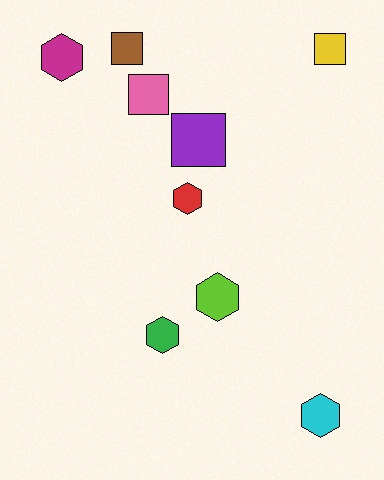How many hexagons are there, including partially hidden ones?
There are 5 hexagons.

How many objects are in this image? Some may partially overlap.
There are 9 objects.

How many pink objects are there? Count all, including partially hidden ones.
There is 1 pink object.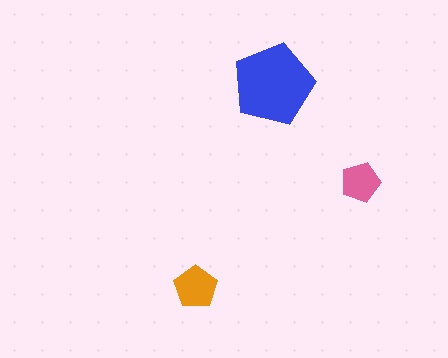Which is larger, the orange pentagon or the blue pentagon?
The blue one.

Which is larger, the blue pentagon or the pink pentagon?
The blue one.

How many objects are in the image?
There are 3 objects in the image.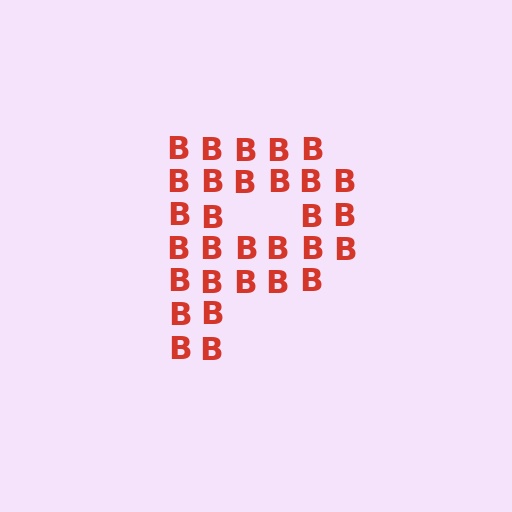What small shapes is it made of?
It is made of small letter B's.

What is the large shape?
The large shape is the letter P.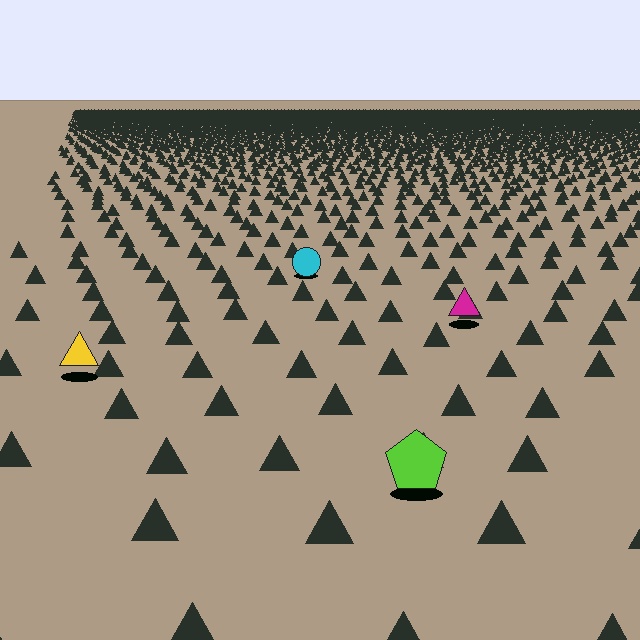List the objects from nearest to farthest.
From nearest to farthest: the lime pentagon, the yellow triangle, the magenta triangle, the cyan circle.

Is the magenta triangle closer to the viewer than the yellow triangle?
No. The yellow triangle is closer — you can tell from the texture gradient: the ground texture is coarser near it.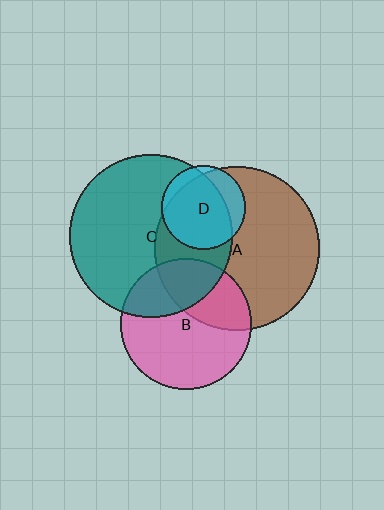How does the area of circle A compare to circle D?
Approximately 3.9 times.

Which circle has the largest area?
Circle A (brown).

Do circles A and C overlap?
Yes.